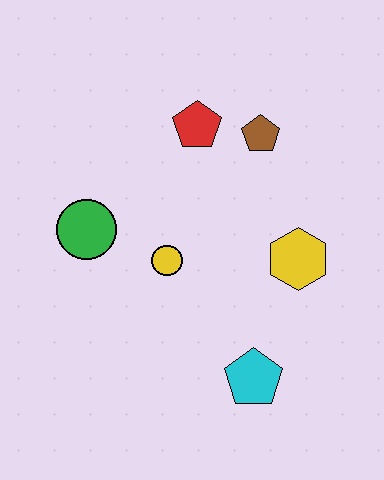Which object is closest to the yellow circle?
The green circle is closest to the yellow circle.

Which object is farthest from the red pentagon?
The cyan pentagon is farthest from the red pentagon.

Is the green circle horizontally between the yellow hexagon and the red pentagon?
No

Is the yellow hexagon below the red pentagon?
Yes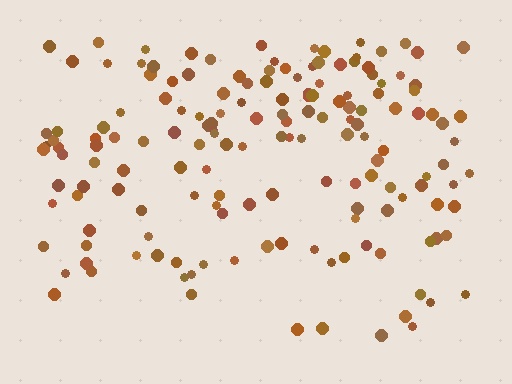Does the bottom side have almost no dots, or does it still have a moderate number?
Still a moderate number, just noticeably fewer than the top.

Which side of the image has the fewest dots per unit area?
The bottom.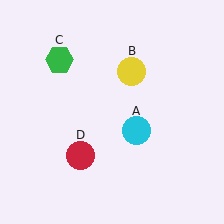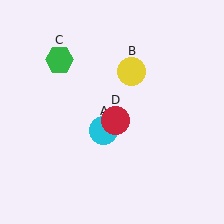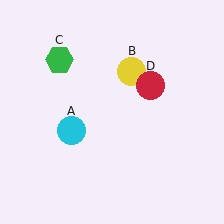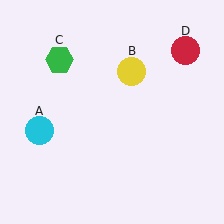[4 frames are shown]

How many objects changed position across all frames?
2 objects changed position: cyan circle (object A), red circle (object D).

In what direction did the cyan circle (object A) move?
The cyan circle (object A) moved left.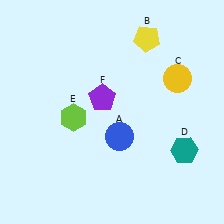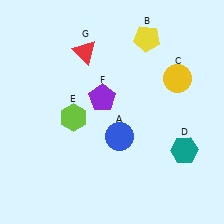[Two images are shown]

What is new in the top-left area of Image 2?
A red triangle (G) was added in the top-left area of Image 2.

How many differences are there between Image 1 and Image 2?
There is 1 difference between the two images.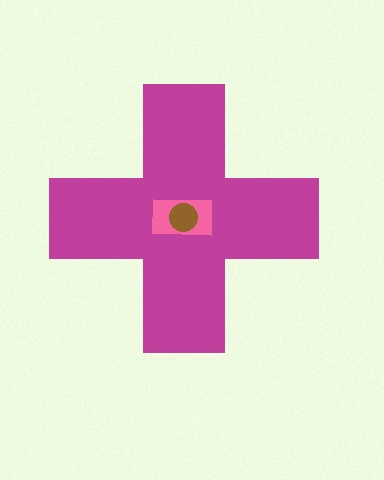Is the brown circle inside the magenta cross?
Yes.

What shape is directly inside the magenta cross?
The pink rectangle.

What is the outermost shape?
The magenta cross.